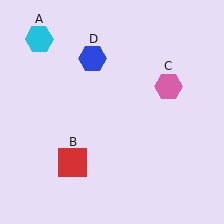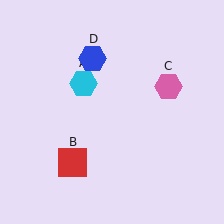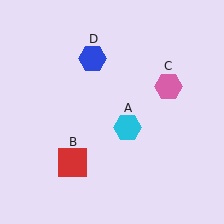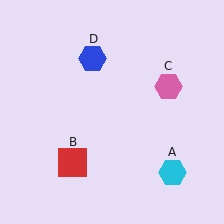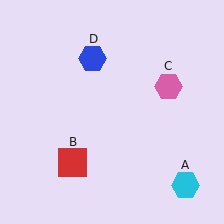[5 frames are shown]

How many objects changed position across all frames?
1 object changed position: cyan hexagon (object A).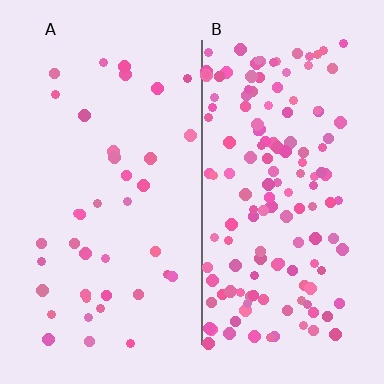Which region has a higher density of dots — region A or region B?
B (the right).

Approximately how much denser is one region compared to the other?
Approximately 3.7× — region B over region A.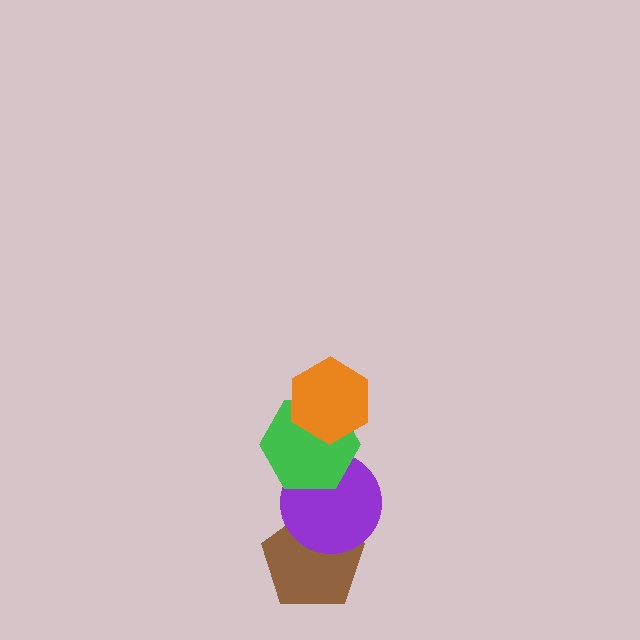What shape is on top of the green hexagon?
The orange hexagon is on top of the green hexagon.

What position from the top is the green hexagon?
The green hexagon is 2nd from the top.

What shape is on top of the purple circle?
The green hexagon is on top of the purple circle.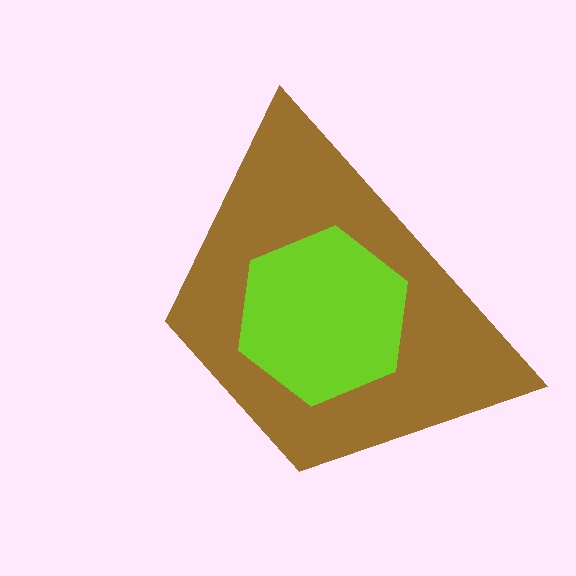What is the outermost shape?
The brown trapezoid.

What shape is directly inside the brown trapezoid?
The lime hexagon.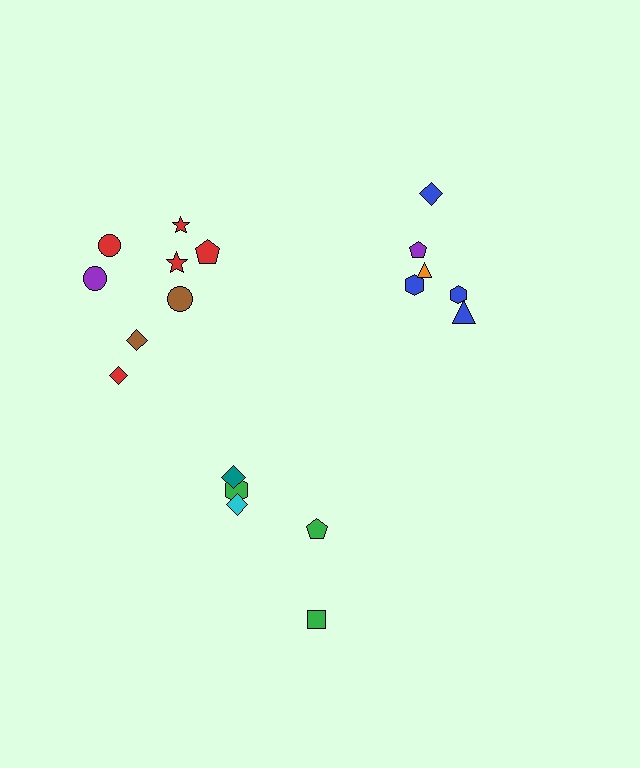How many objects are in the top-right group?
There are 6 objects.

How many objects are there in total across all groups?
There are 19 objects.